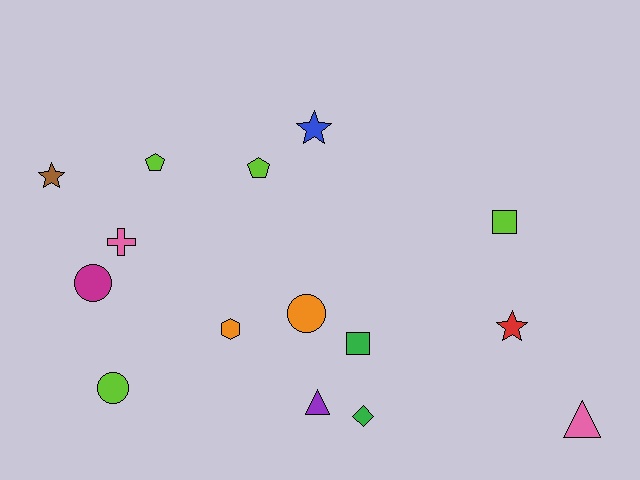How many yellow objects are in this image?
There are no yellow objects.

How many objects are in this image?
There are 15 objects.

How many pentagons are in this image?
There are 2 pentagons.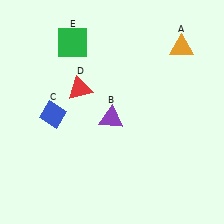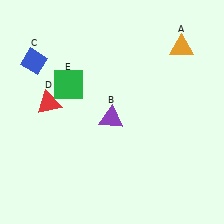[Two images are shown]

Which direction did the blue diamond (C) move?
The blue diamond (C) moved up.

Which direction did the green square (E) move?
The green square (E) moved down.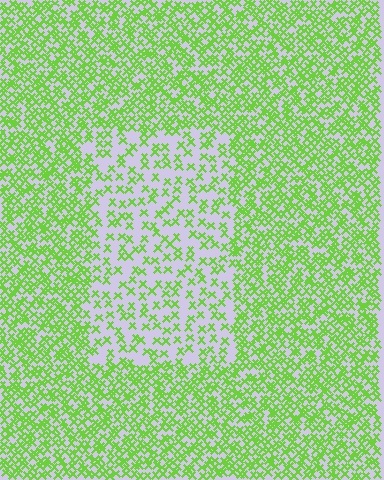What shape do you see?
I see a rectangle.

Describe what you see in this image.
The image contains small lime elements arranged at two different densities. A rectangle-shaped region is visible where the elements are less densely packed than the surrounding area.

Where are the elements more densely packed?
The elements are more densely packed outside the rectangle boundary.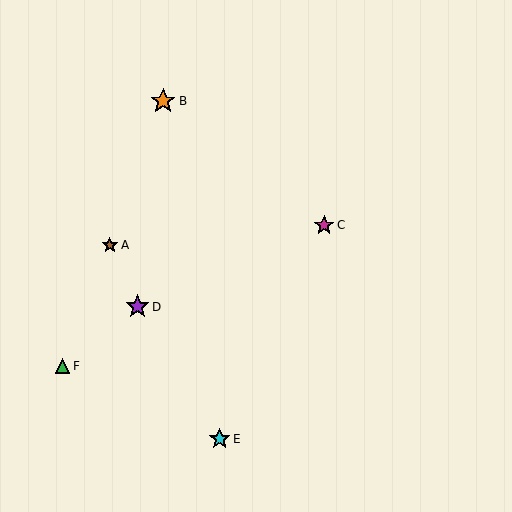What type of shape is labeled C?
Shape C is a magenta star.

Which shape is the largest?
The orange star (labeled B) is the largest.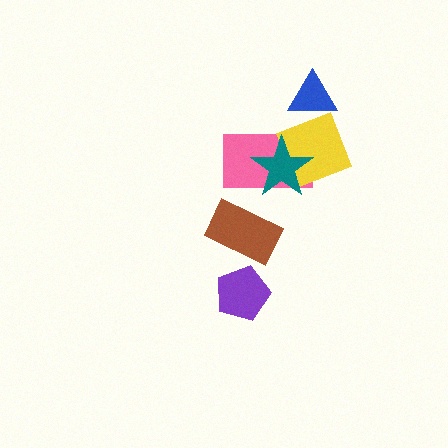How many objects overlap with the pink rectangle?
2 objects overlap with the pink rectangle.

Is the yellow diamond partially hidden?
Yes, it is partially covered by another shape.